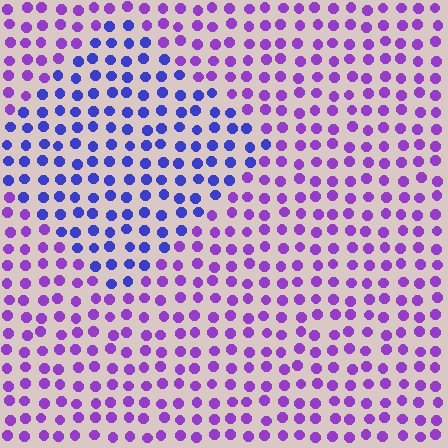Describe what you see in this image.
The image is filled with small purple elements in a uniform arrangement. A diamond-shaped region is visible where the elements are tinted to a slightly different hue, forming a subtle color boundary.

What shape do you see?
I see a diamond.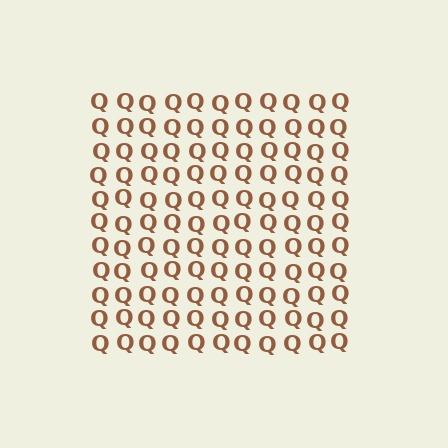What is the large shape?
The large shape is a square.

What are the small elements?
The small elements are letter Q's.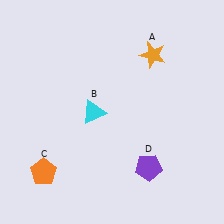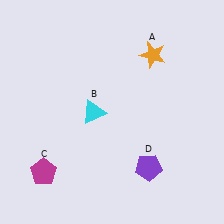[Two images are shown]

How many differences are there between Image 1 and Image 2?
There is 1 difference between the two images.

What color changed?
The pentagon (C) changed from orange in Image 1 to magenta in Image 2.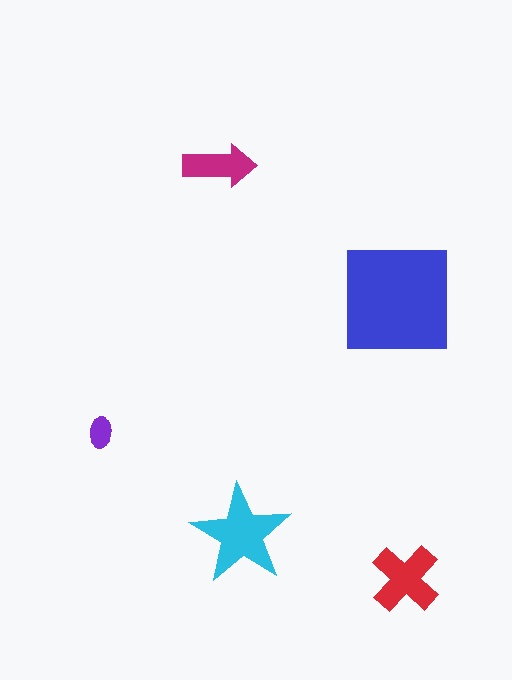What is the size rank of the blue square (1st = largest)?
1st.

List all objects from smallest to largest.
The purple ellipse, the magenta arrow, the red cross, the cyan star, the blue square.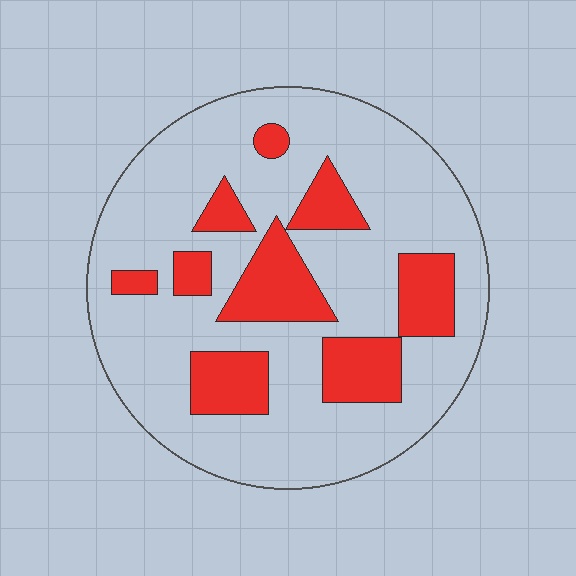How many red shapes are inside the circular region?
9.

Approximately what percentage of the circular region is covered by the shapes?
Approximately 25%.